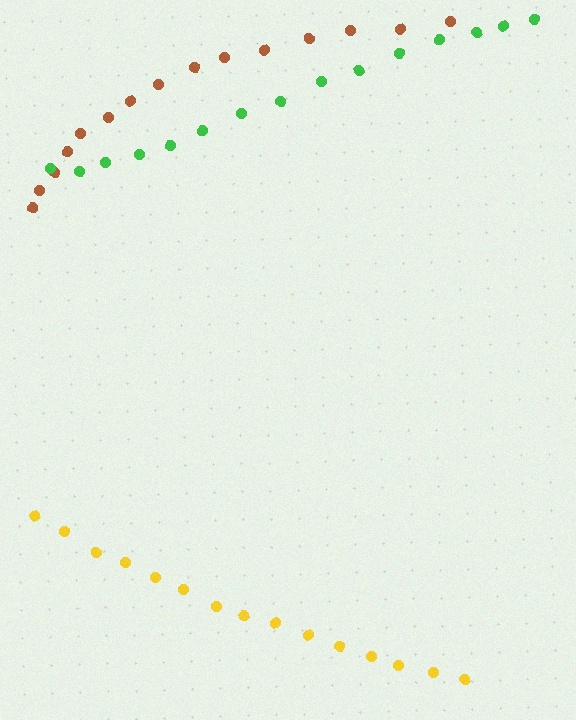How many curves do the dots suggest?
There are 3 distinct paths.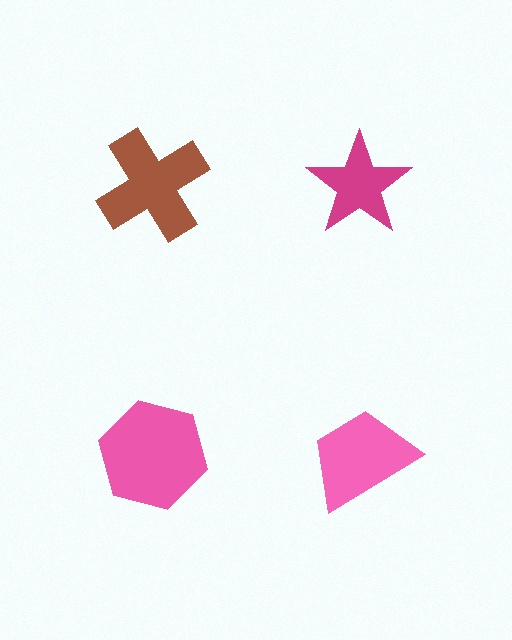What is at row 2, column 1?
A pink hexagon.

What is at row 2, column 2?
A pink trapezoid.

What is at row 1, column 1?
A brown cross.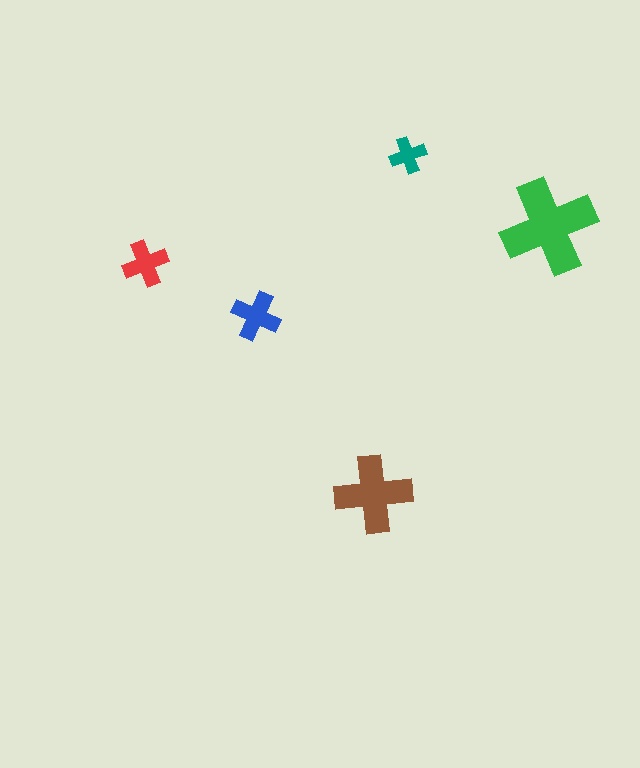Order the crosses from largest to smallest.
the green one, the brown one, the blue one, the red one, the teal one.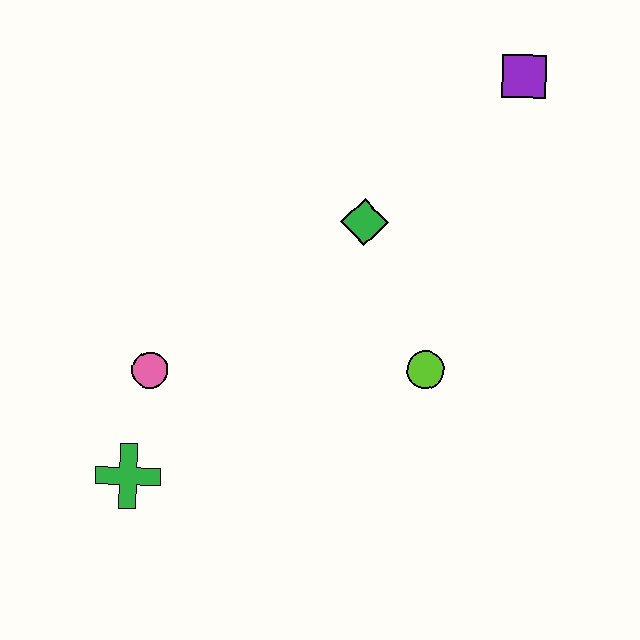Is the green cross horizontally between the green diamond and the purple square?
No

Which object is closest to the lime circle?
The green diamond is closest to the lime circle.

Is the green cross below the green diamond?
Yes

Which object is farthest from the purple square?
The green cross is farthest from the purple square.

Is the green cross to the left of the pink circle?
Yes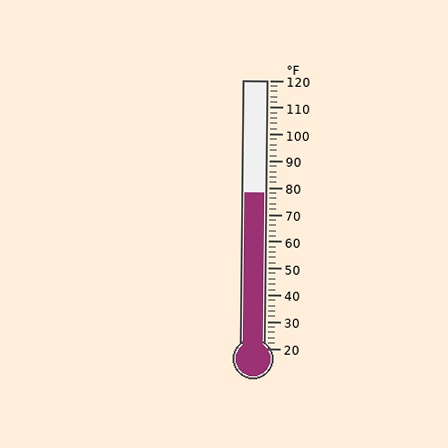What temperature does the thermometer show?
The thermometer shows approximately 78°F.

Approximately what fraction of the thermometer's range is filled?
The thermometer is filled to approximately 60% of its range.